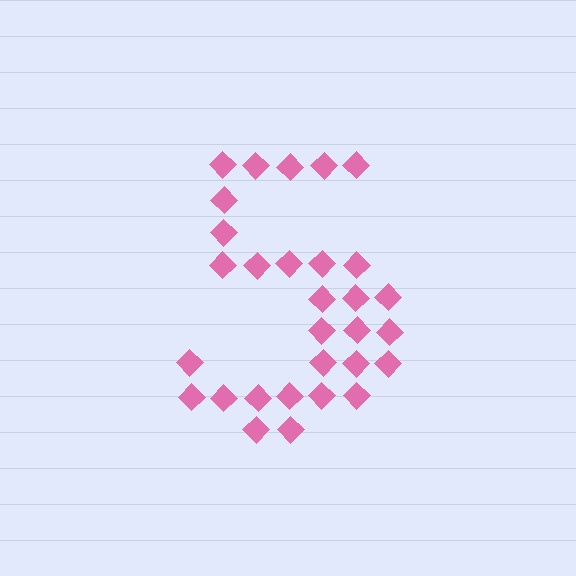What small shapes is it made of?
It is made of small diamonds.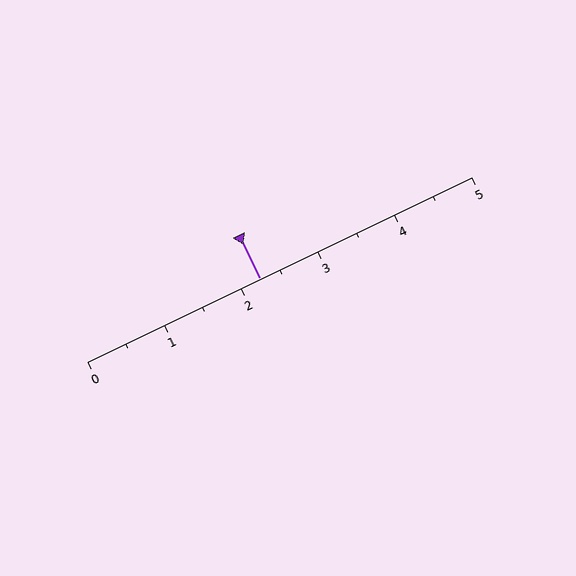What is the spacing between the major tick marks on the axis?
The major ticks are spaced 1 apart.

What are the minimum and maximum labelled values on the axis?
The axis runs from 0 to 5.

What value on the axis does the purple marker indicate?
The marker indicates approximately 2.2.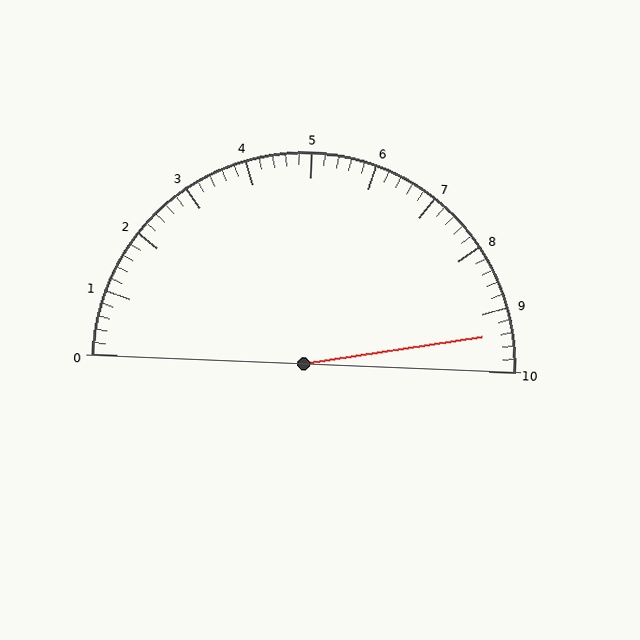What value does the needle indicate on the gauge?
The needle indicates approximately 9.4.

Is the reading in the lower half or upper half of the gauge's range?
The reading is in the upper half of the range (0 to 10).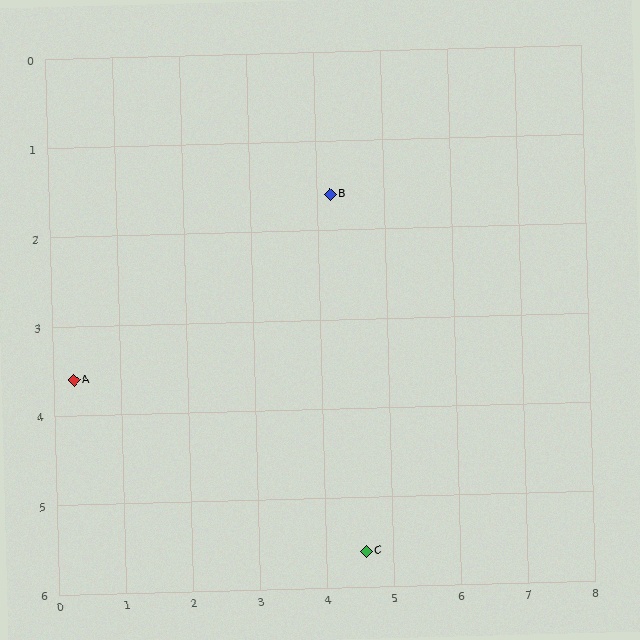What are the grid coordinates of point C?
Point C is at approximately (4.6, 5.6).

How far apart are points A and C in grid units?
Points A and C are about 4.7 grid units apart.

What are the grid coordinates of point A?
Point A is at approximately (0.3, 3.6).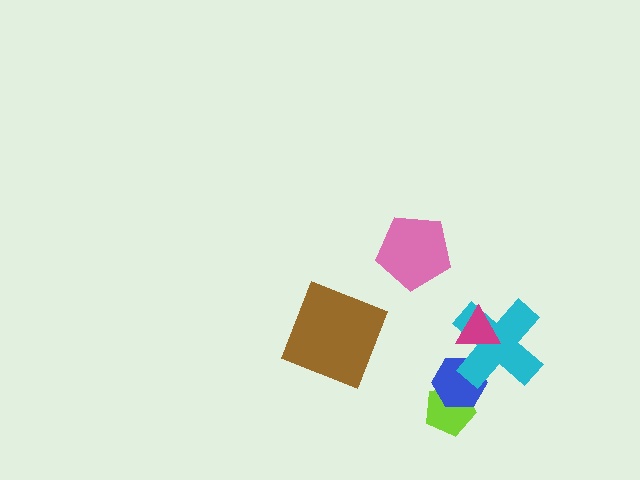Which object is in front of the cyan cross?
The magenta triangle is in front of the cyan cross.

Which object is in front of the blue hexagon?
The cyan cross is in front of the blue hexagon.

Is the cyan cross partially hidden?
Yes, it is partially covered by another shape.